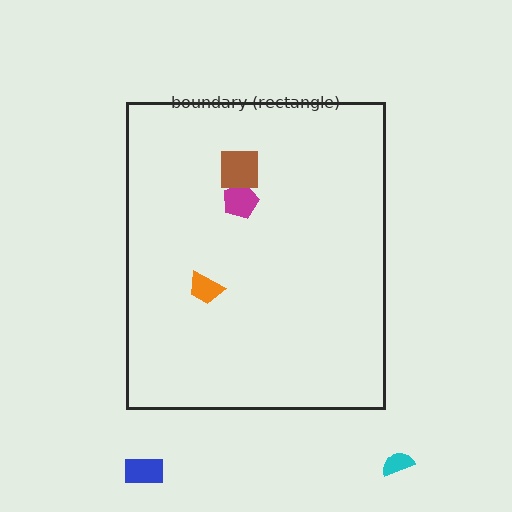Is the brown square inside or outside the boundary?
Inside.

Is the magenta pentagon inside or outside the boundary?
Inside.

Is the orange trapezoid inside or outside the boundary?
Inside.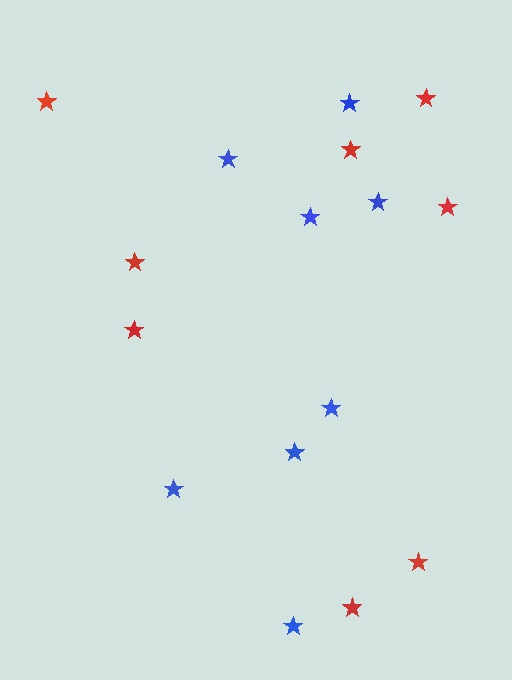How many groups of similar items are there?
There are 2 groups: one group of red stars (8) and one group of blue stars (8).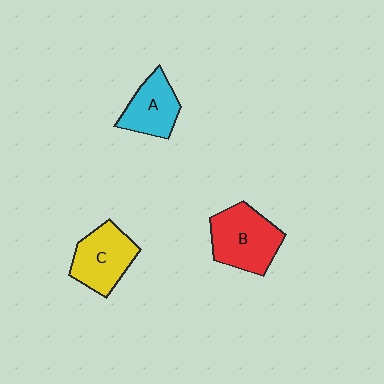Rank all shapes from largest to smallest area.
From largest to smallest: B (red), C (yellow), A (cyan).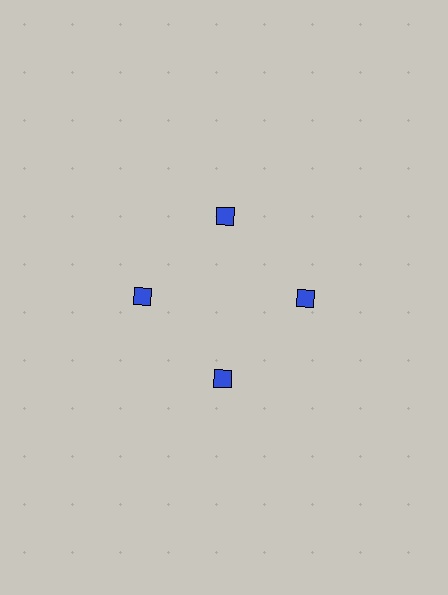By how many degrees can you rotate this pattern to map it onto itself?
The pattern maps onto itself every 90 degrees of rotation.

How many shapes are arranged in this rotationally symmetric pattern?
There are 4 shapes, arranged in 4 groups of 1.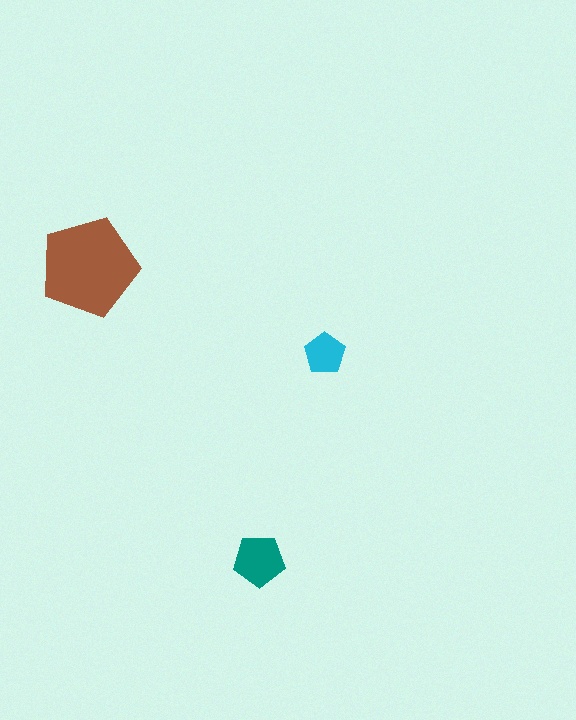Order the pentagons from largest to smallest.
the brown one, the teal one, the cyan one.